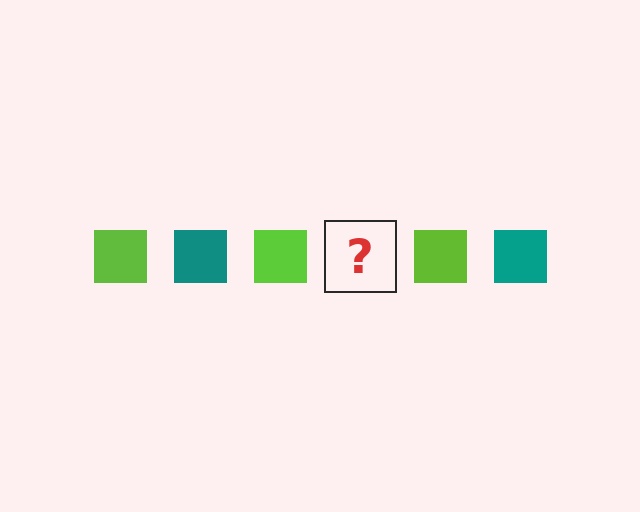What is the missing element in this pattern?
The missing element is a teal square.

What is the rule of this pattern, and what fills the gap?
The rule is that the pattern cycles through lime, teal squares. The gap should be filled with a teal square.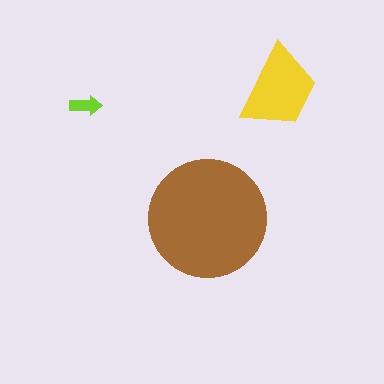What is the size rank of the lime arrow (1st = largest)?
3rd.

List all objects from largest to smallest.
The brown circle, the yellow trapezoid, the lime arrow.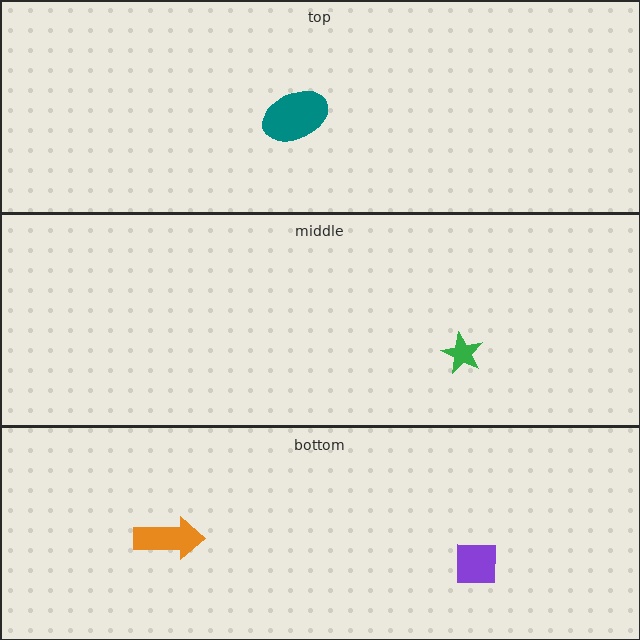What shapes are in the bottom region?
The purple square, the orange arrow.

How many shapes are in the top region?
1.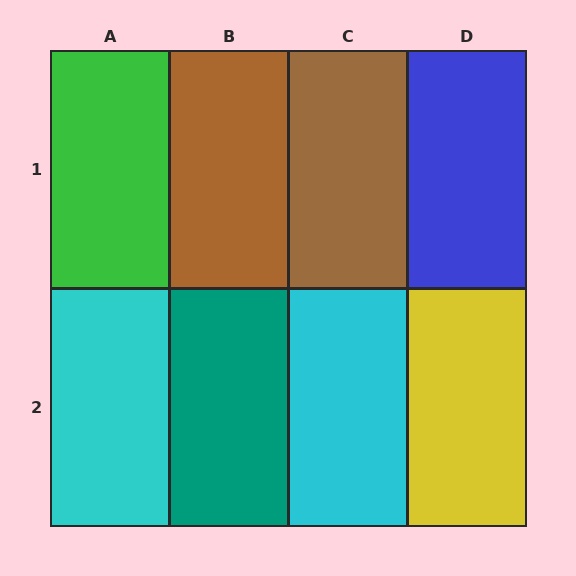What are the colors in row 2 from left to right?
Cyan, teal, cyan, yellow.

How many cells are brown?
2 cells are brown.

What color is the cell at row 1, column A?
Green.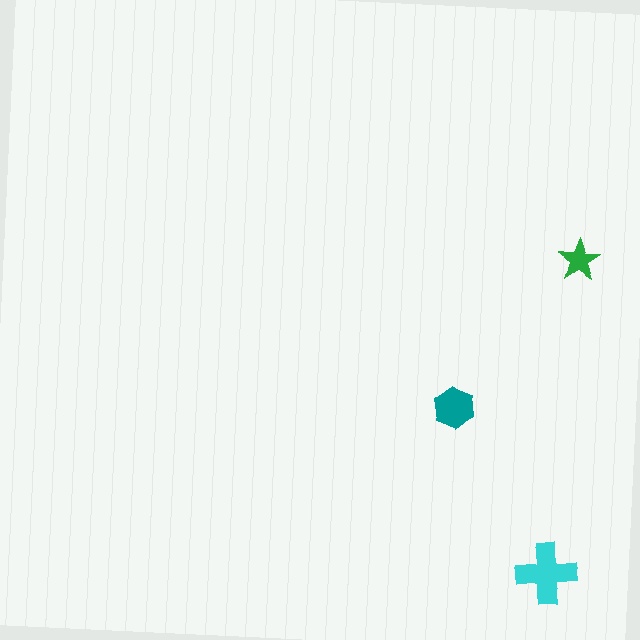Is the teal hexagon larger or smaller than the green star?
Larger.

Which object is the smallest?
The green star.